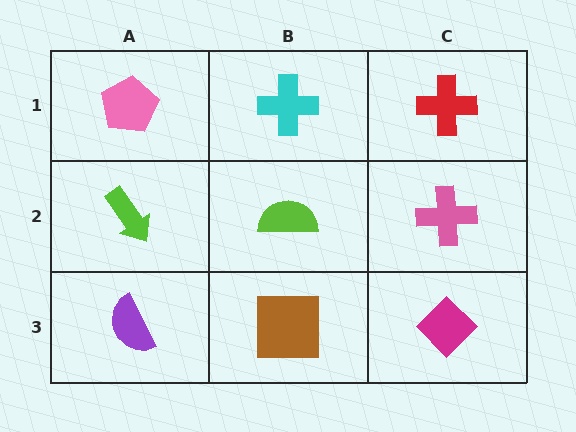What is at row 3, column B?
A brown square.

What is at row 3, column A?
A purple semicircle.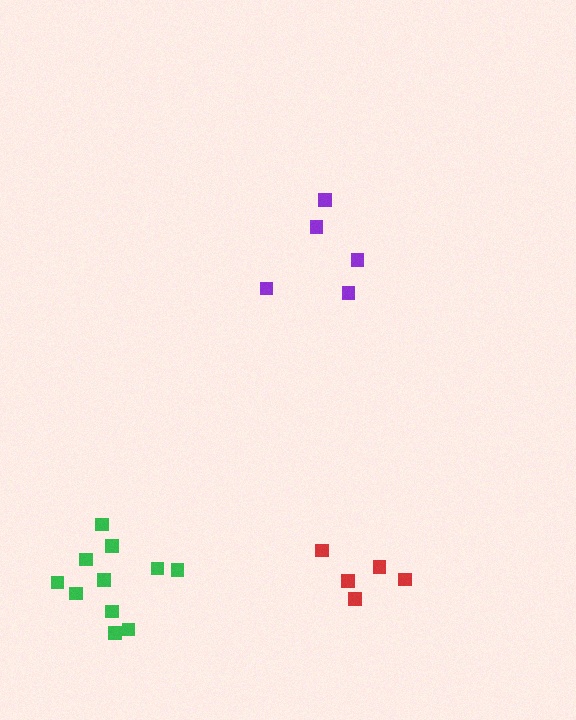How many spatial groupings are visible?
There are 3 spatial groupings.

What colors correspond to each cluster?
The clusters are colored: purple, green, red.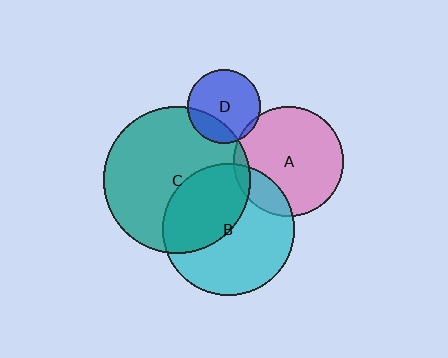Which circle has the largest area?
Circle C (teal).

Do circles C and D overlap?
Yes.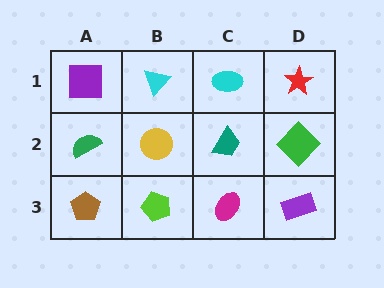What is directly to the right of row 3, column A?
A lime pentagon.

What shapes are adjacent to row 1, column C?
A teal trapezoid (row 2, column C), a cyan triangle (row 1, column B), a red star (row 1, column D).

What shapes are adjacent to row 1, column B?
A yellow circle (row 2, column B), a purple square (row 1, column A), a cyan ellipse (row 1, column C).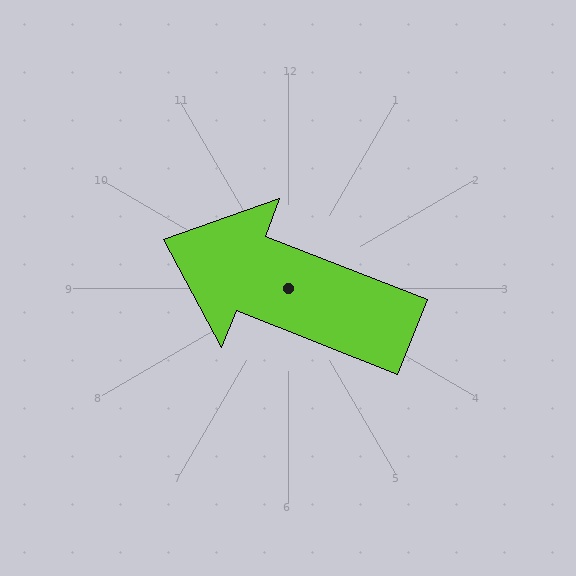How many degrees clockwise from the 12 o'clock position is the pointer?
Approximately 291 degrees.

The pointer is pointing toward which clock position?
Roughly 10 o'clock.